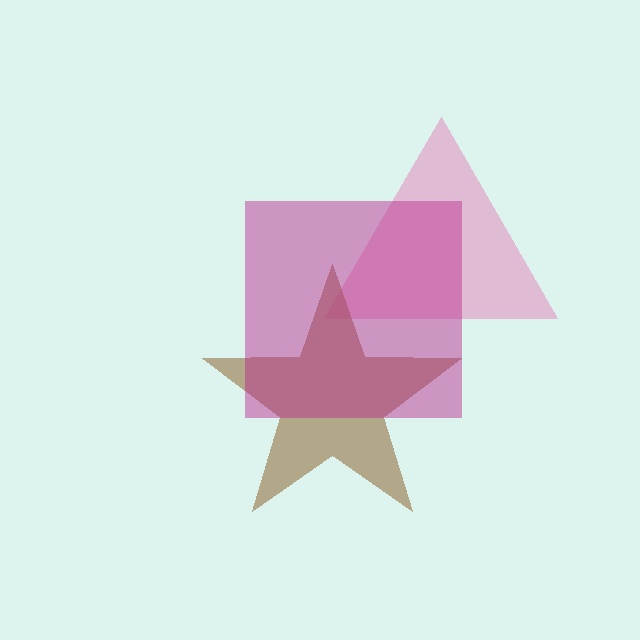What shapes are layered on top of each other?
The layered shapes are: a pink triangle, a brown star, a magenta square.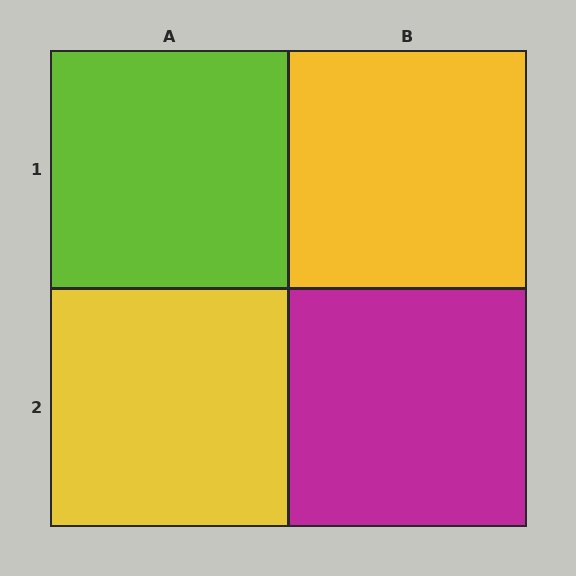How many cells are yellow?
2 cells are yellow.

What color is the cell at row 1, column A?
Lime.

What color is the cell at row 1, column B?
Yellow.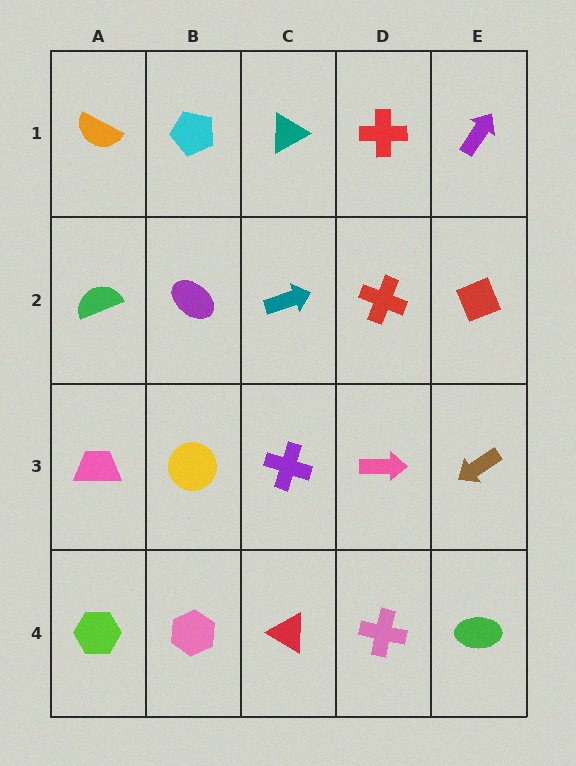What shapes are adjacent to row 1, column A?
A green semicircle (row 2, column A), a cyan pentagon (row 1, column B).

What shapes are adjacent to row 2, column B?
A cyan pentagon (row 1, column B), a yellow circle (row 3, column B), a green semicircle (row 2, column A), a teal arrow (row 2, column C).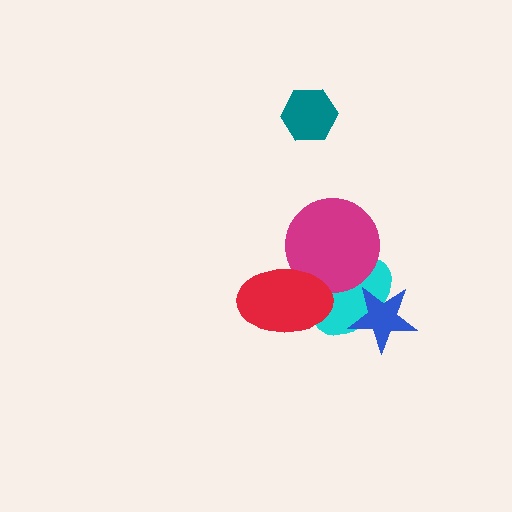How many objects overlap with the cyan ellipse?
3 objects overlap with the cyan ellipse.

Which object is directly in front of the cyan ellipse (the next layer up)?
The magenta circle is directly in front of the cyan ellipse.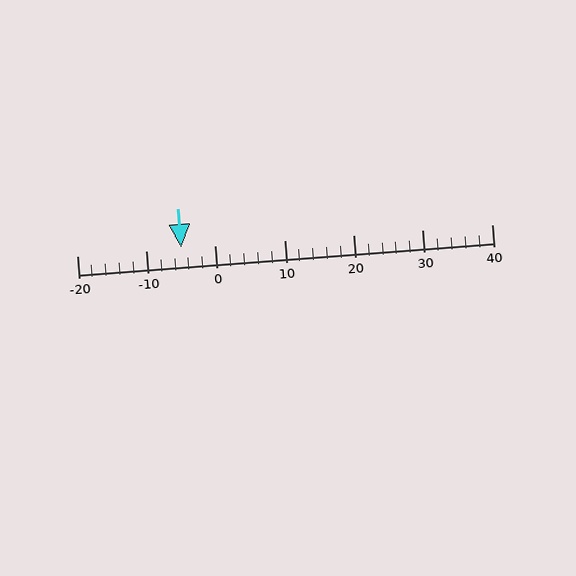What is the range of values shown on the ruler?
The ruler shows values from -20 to 40.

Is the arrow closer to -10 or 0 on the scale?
The arrow is closer to 0.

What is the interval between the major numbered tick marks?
The major tick marks are spaced 10 units apart.